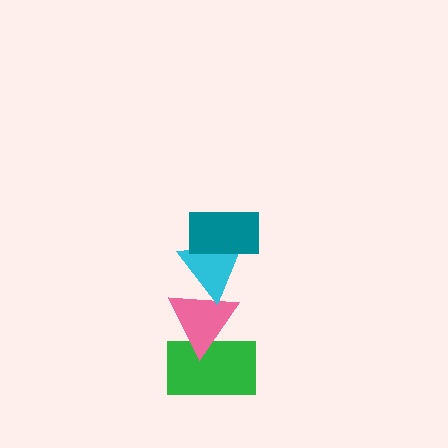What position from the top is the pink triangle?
The pink triangle is 3rd from the top.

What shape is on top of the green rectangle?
The pink triangle is on top of the green rectangle.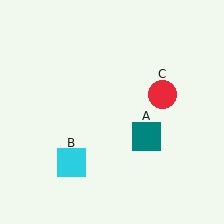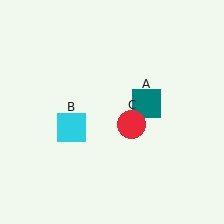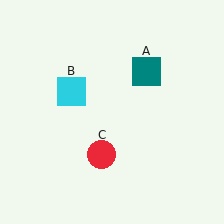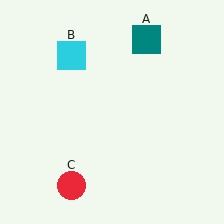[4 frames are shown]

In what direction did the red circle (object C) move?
The red circle (object C) moved down and to the left.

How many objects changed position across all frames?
3 objects changed position: teal square (object A), cyan square (object B), red circle (object C).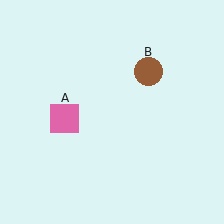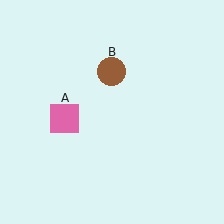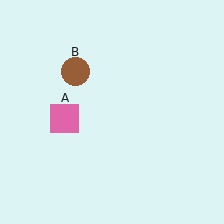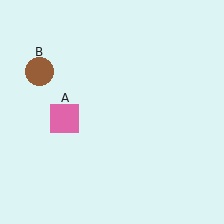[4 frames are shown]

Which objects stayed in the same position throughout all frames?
Pink square (object A) remained stationary.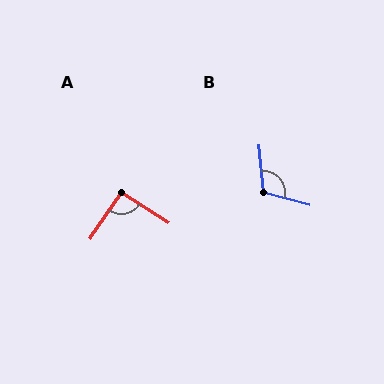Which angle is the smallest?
A, at approximately 91 degrees.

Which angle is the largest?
B, at approximately 110 degrees.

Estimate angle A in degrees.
Approximately 91 degrees.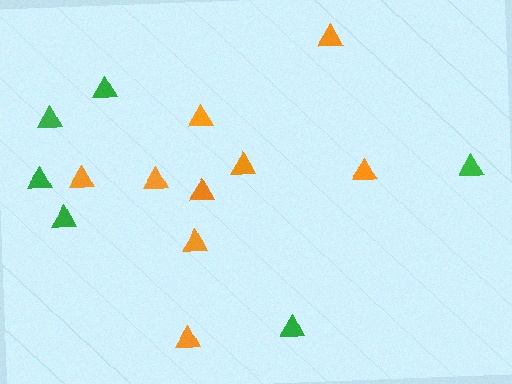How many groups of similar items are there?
There are 2 groups: one group of orange triangles (9) and one group of green triangles (6).